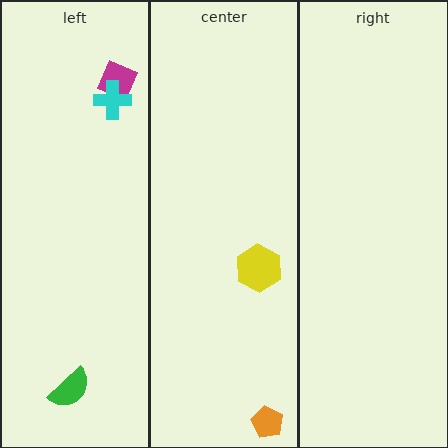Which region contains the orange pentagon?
The center region.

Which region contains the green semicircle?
The left region.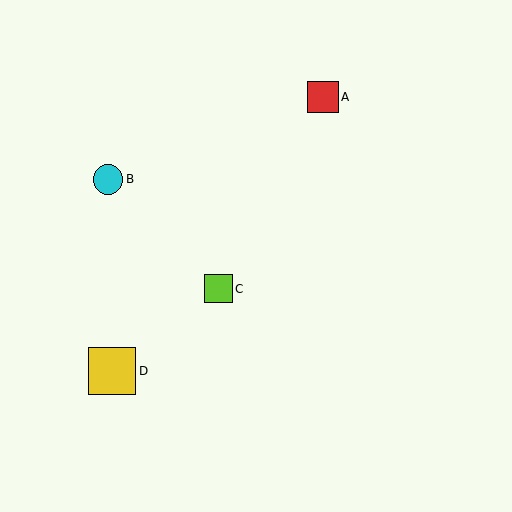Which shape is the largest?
The yellow square (labeled D) is the largest.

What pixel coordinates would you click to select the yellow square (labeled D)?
Click at (112, 371) to select the yellow square D.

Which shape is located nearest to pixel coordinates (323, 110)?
The red square (labeled A) at (323, 97) is nearest to that location.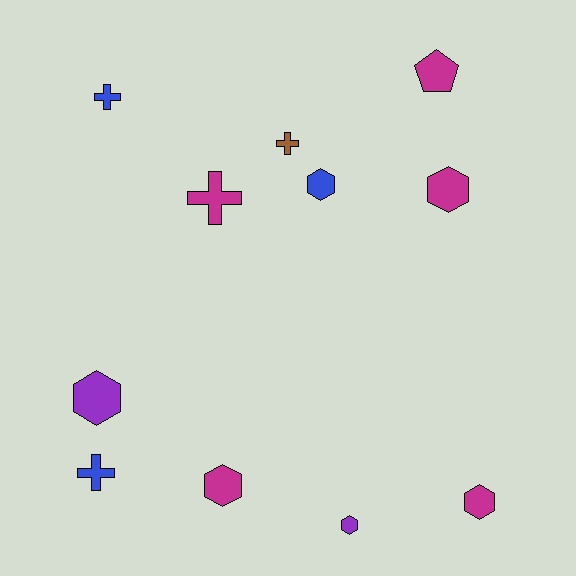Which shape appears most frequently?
Hexagon, with 6 objects.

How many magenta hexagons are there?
There are 3 magenta hexagons.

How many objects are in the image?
There are 11 objects.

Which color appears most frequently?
Magenta, with 5 objects.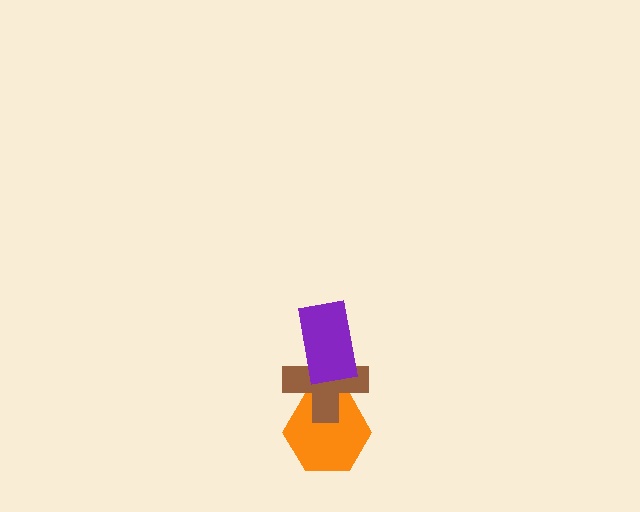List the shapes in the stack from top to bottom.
From top to bottom: the purple rectangle, the brown cross, the orange hexagon.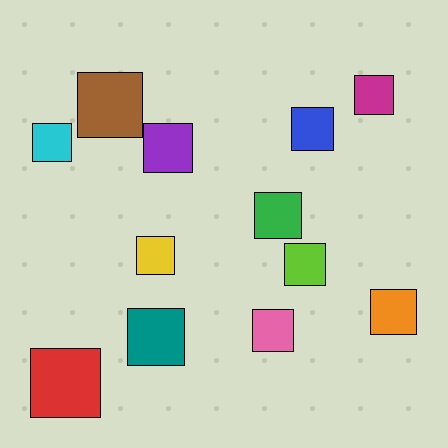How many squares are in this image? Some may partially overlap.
There are 12 squares.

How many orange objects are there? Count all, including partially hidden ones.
There is 1 orange object.